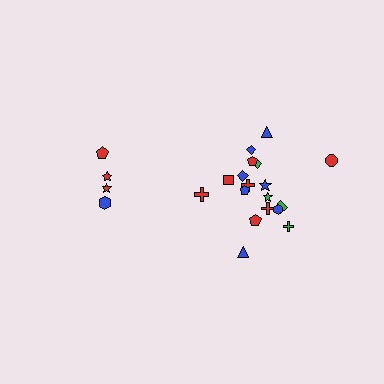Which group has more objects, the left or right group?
The right group.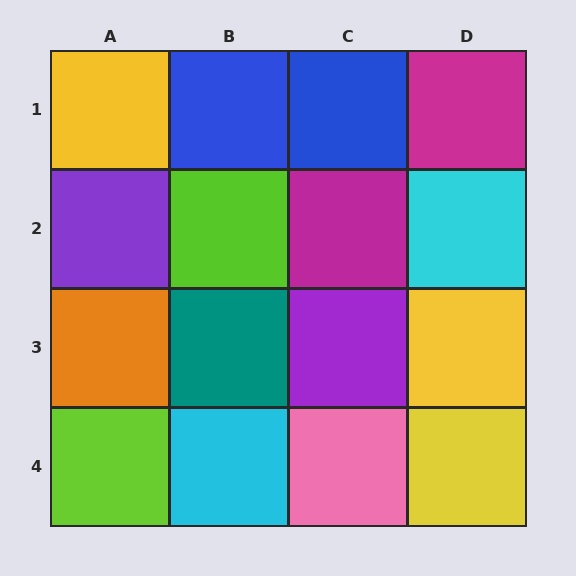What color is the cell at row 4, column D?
Yellow.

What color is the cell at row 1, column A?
Yellow.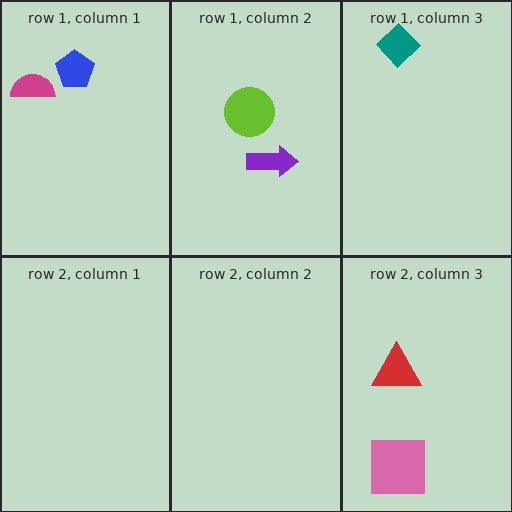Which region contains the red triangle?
The row 2, column 3 region.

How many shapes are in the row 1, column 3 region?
1.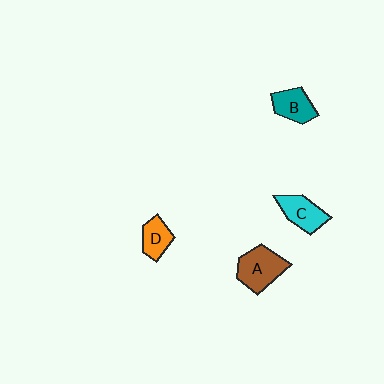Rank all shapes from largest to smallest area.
From largest to smallest: A (brown), C (cyan), B (teal), D (orange).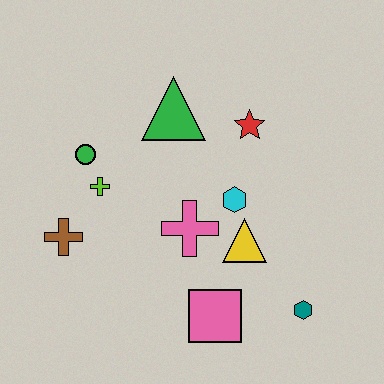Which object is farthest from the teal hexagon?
The green circle is farthest from the teal hexagon.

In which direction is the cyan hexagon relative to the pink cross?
The cyan hexagon is to the right of the pink cross.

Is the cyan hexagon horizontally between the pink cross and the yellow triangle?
Yes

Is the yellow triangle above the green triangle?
No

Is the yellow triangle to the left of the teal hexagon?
Yes